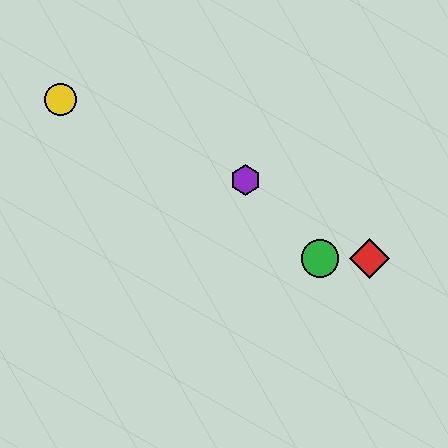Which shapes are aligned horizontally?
The red diamond, the blue hexagon, the green circle are aligned horizontally.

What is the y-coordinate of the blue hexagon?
The blue hexagon is at y≈258.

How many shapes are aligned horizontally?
3 shapes (the red diamond, the blue hexagon, the green circle) are aligned horizontally.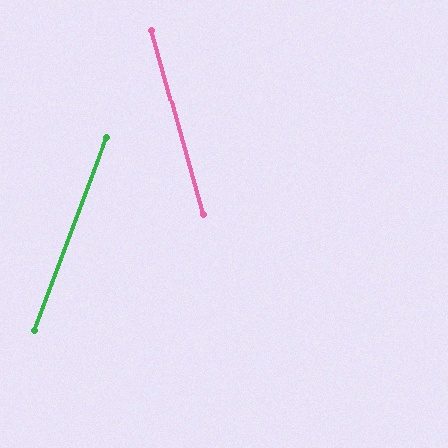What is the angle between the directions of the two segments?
Approximately 36 degrees.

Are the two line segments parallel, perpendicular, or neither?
Neither parallel nor perpendicular — they differ by about 36°.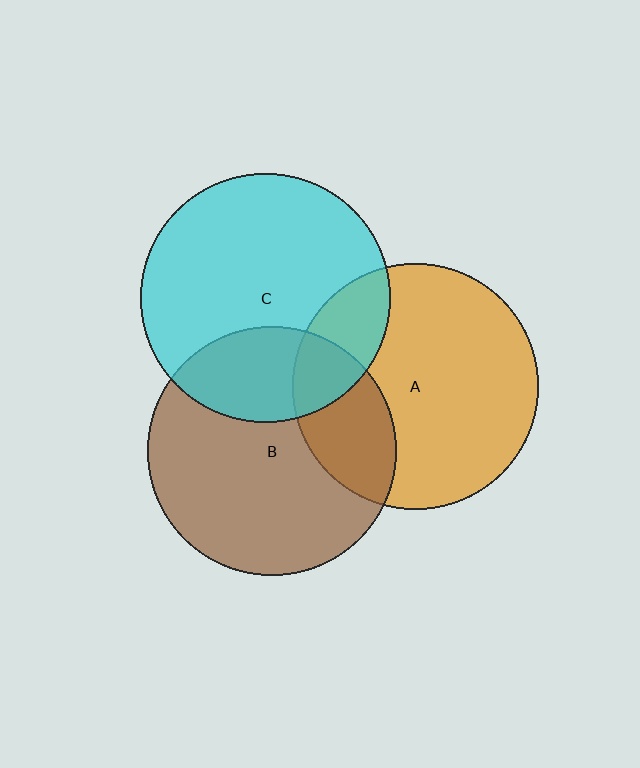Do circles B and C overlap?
Yes.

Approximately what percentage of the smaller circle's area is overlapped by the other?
Approximately 25%.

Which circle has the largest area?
Circle B (brown).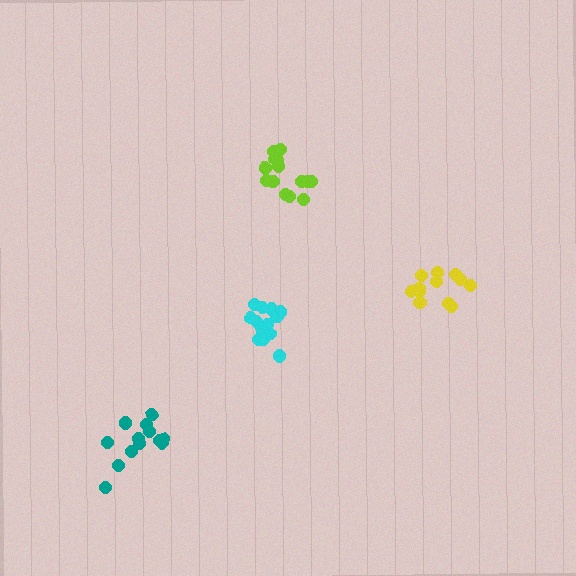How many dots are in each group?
Group 1: 16 dots, Group 2: 12 dots, Group 3: 15 dots, Group 4: 13 dots (56 total).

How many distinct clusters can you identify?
There are 4 distinct clusters.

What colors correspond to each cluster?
The clusters are colored: lime, yellow, cyan, teal.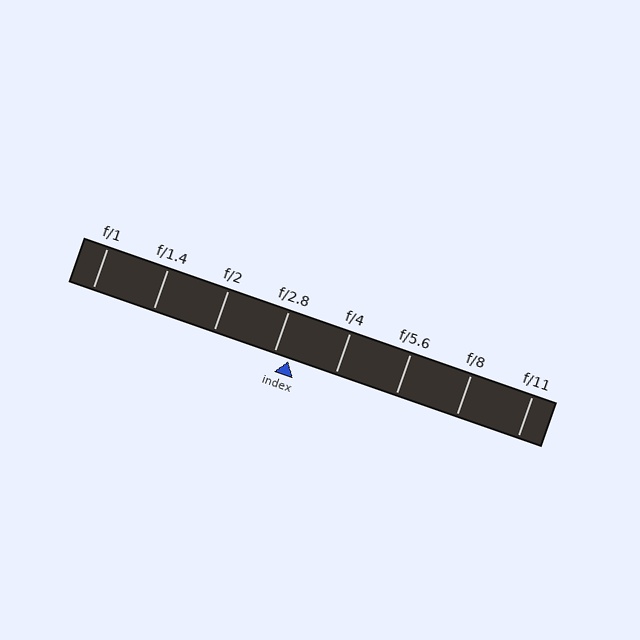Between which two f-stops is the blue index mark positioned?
The index mark is between f/2.8 and f/4.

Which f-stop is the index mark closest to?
The index mark is closest to f/2.8.